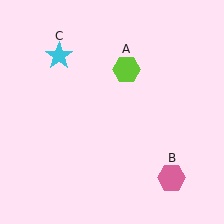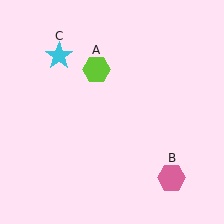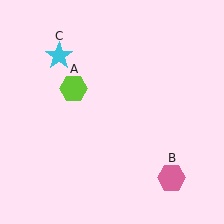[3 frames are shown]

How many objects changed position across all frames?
1 object changed position: lime hexagon (object A).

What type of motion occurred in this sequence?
The lime hexagon (object A) rotated counterclockwise around the center of the scene.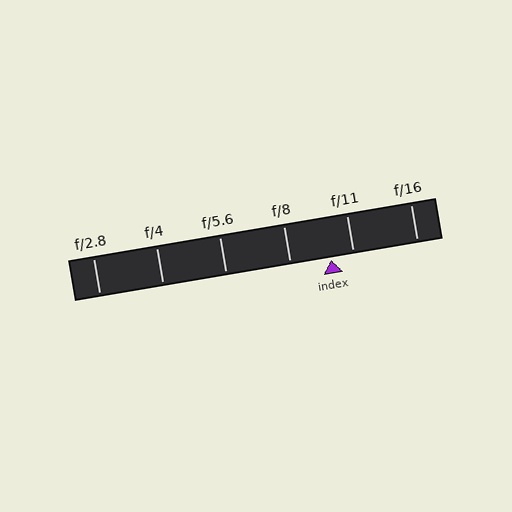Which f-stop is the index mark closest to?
The index mark is closest to f/11.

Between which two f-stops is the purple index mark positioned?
The index mark is between f/8 and f/11.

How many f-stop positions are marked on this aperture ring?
There are 6 f-stop positions marked.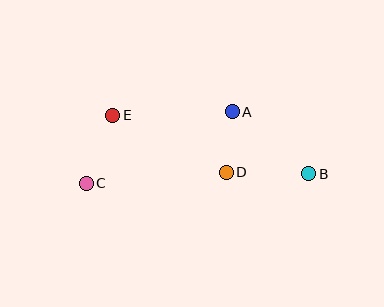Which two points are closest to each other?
Points A and D are closest to each other.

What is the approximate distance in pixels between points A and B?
The distance between A and B is approximately 98 pixels.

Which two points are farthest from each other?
Points B and C are farthest from each other.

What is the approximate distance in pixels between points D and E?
The distance between D and E is approximately 127 pixels.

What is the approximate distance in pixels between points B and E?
The distance between B and E is approximately 204 pixels.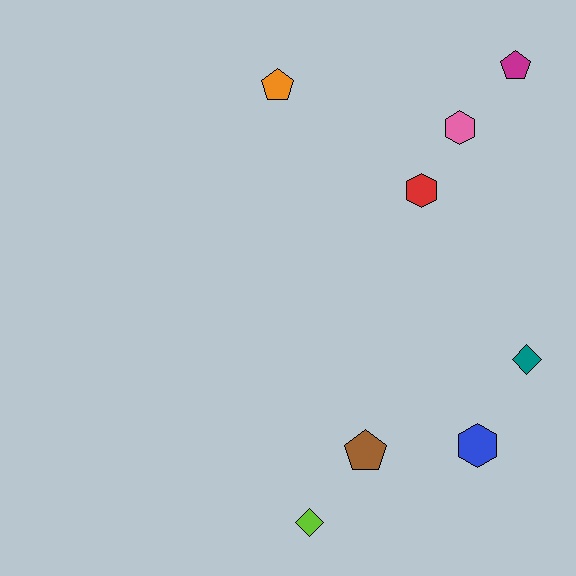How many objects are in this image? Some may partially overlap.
There are 8 objects.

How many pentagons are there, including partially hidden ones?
There are 3 pentagons.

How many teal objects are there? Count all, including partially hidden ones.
There is 1 teal object.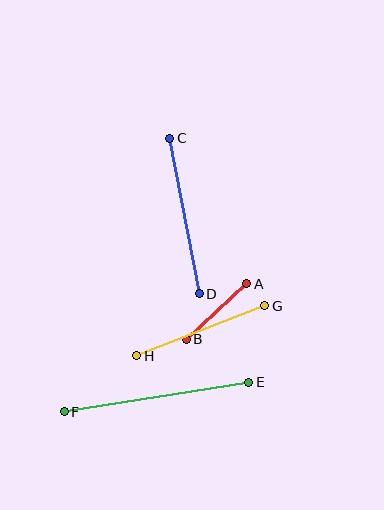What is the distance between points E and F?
The distance is approximately 187 pixels.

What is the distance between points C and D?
The distance is approximately 158 pixels.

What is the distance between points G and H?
The distance is approximately 137 pixels.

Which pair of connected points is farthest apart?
Points E and F are farthest apart.